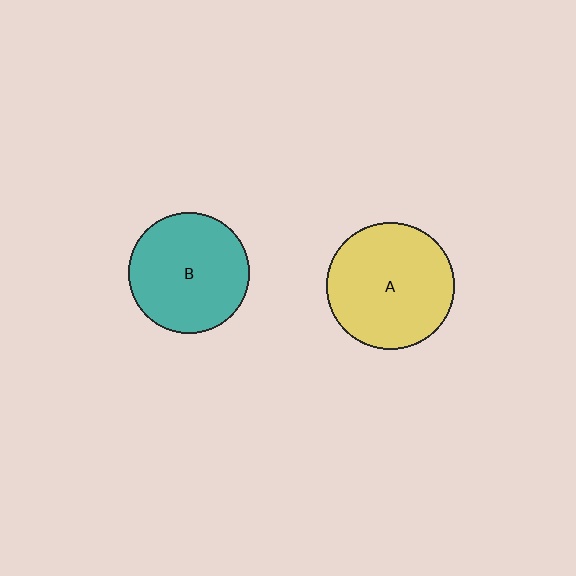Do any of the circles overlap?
No, none of the circles overlap.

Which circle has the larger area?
Circle A (yellow).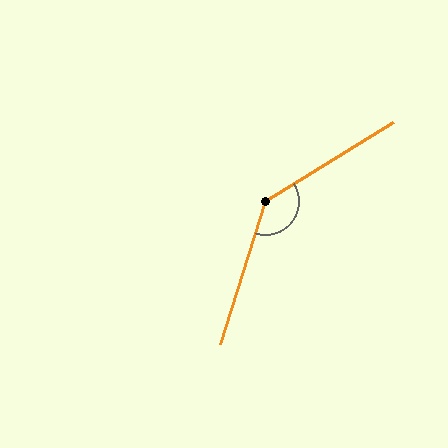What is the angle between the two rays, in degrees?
Approximately 139 degrees.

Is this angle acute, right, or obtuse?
It is obtuse.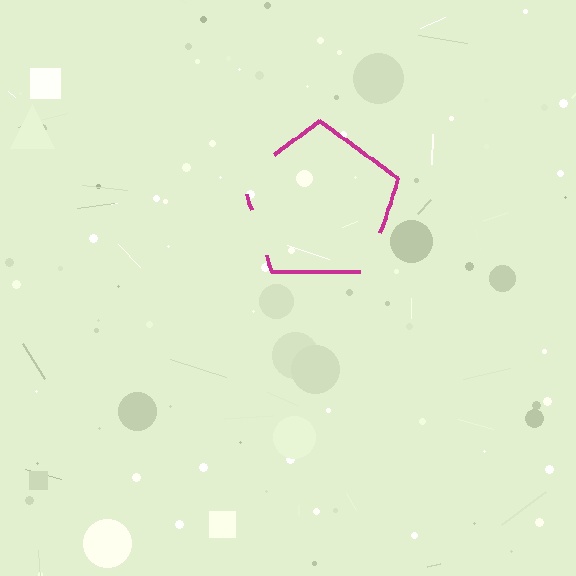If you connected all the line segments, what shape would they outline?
They would outline a pentagon.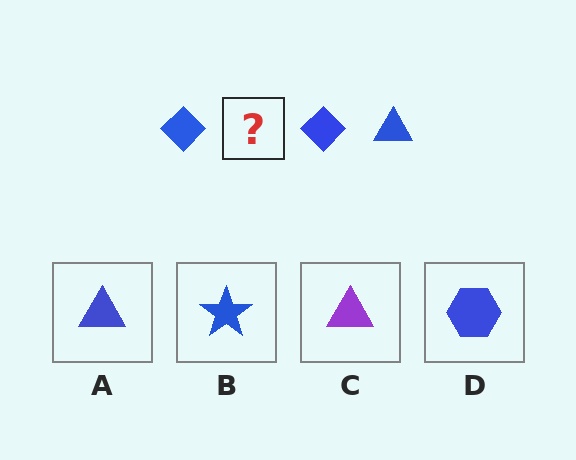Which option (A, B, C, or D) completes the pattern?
A.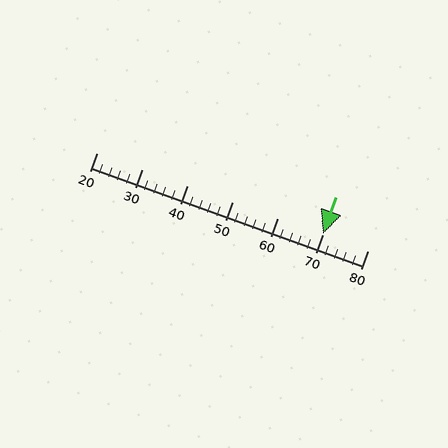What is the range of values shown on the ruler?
The ruler shows values from 20 to 80.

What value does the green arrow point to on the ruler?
The green arrow points to approximately 70.